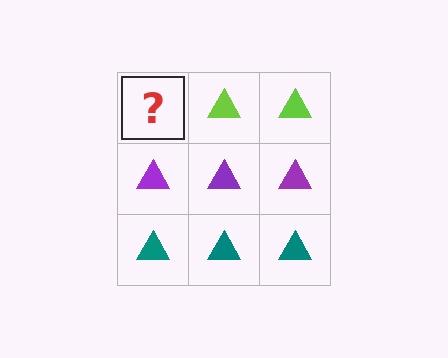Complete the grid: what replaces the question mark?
The question mark should be replaced with a lime triangle.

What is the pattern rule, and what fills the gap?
The rule is that each row has a consistent color. The gap should be filled with a lime triangle.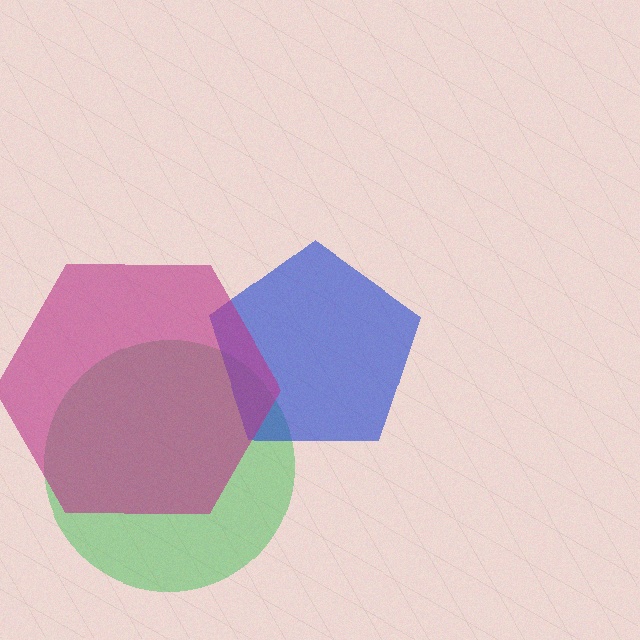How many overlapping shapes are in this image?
There are 3 overlapping shapes in the image.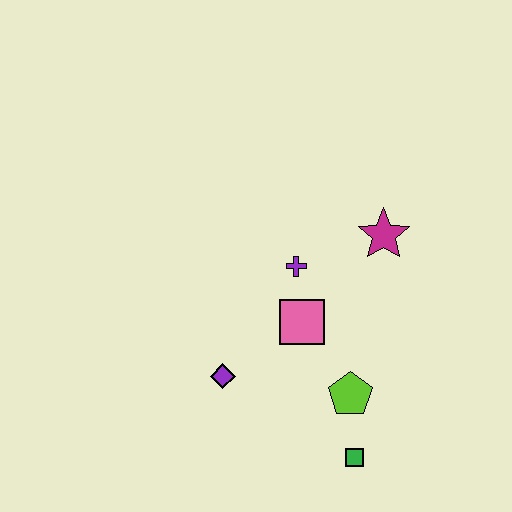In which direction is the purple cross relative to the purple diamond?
The purple cross is above the purple diamond.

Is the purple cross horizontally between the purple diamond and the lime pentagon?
Yes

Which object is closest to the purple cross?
The pink square is closest to the purple cross.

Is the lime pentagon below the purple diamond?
Yes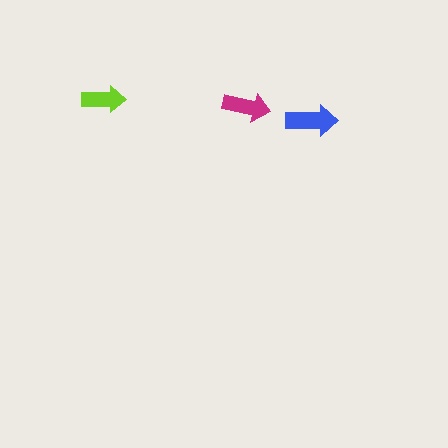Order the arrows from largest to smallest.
the blue one, the magenta one, the lime one.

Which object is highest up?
The lime arrow is topmost.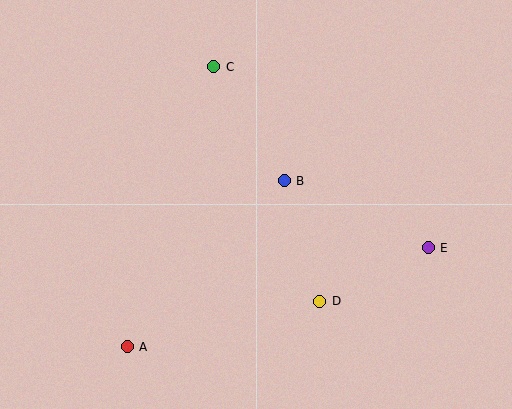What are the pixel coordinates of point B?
Point B is at (284, 181).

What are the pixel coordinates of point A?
Point A is at (127, 347).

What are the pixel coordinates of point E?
Point E is at (428, 248).